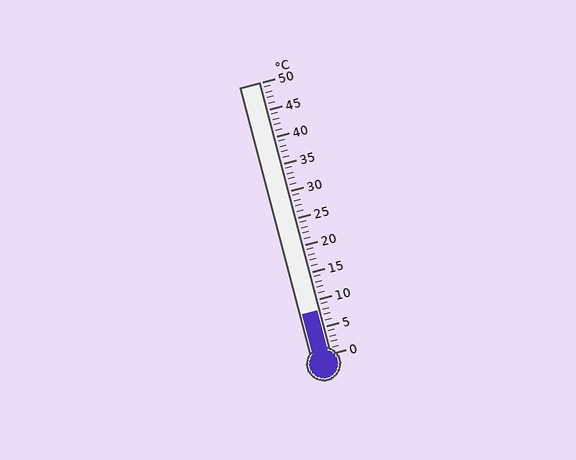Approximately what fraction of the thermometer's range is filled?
The thermometer is filled to approximately 15% of its range.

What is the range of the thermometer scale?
The thermometer scale ranges from 0°C to 50°C.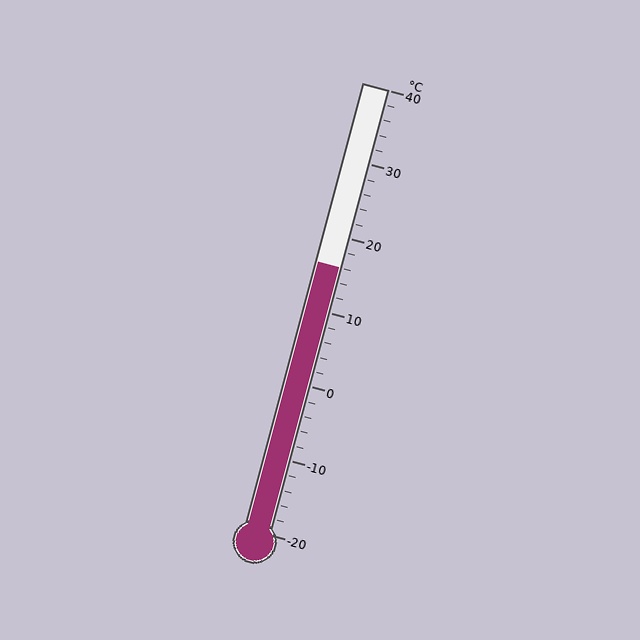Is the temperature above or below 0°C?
The temperature is above 0°C.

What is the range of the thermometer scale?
The thermometer scale ranges from -20°C to 40°C.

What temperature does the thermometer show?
The thermometer shows approximately 16°C.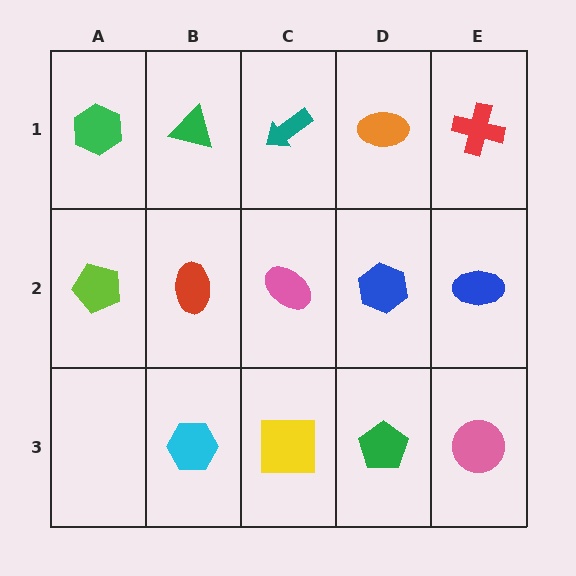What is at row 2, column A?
A lime pentagon.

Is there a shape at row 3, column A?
No, that cell is empty.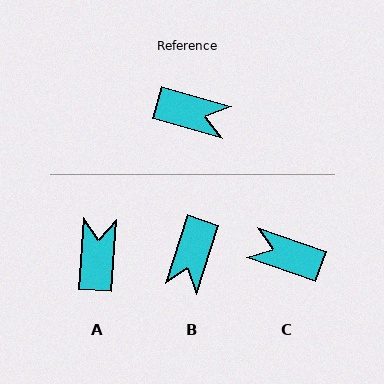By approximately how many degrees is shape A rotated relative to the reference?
Approximately 102 degrees counter-clockwise.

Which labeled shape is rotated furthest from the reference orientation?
C, about 177 degrees away.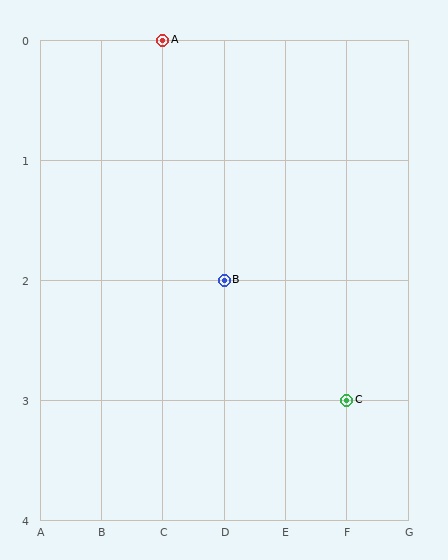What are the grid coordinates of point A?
Point A is at grid coordinates (C, 0).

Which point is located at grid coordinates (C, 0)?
Point A is at (C, 0).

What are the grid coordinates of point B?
Point B is at grid coordinates (D, 2).